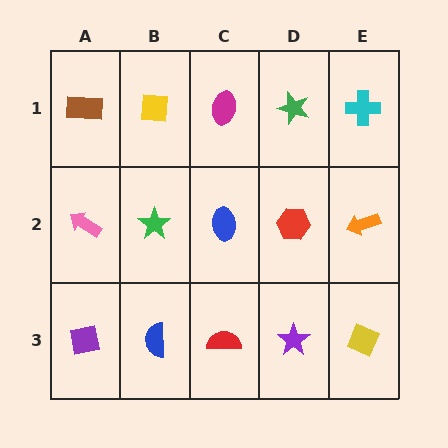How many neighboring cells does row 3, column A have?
2.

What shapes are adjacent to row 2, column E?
A cyan cross (row 1, column E), a yellow diamond (row 3, column E), a red hexagon (row 2, column D).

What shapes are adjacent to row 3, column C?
A blue ellipse (row 2, column C), a blue semicircle (row 3, column B), a purple star (row 3, column D).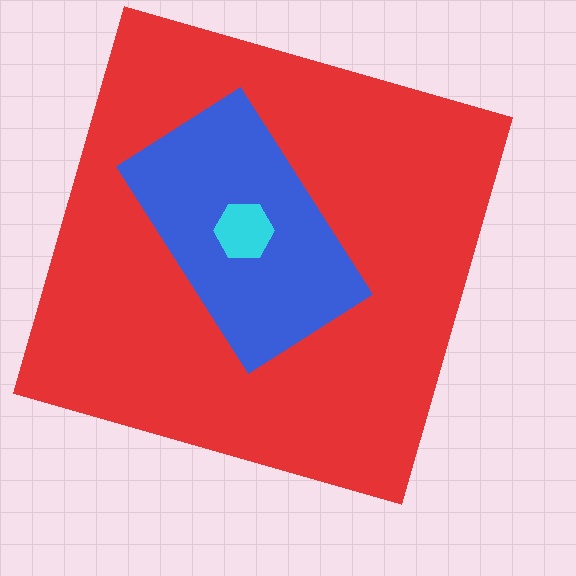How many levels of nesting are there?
3.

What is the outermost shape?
The red square.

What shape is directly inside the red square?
The blue rectangle.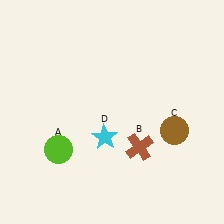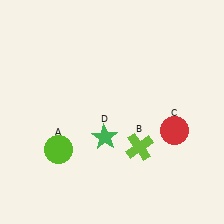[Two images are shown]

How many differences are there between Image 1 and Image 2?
There are 3 differences between the two images.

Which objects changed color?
B changed from brown to lime. C changed from brown to red. D changed from cyan to green.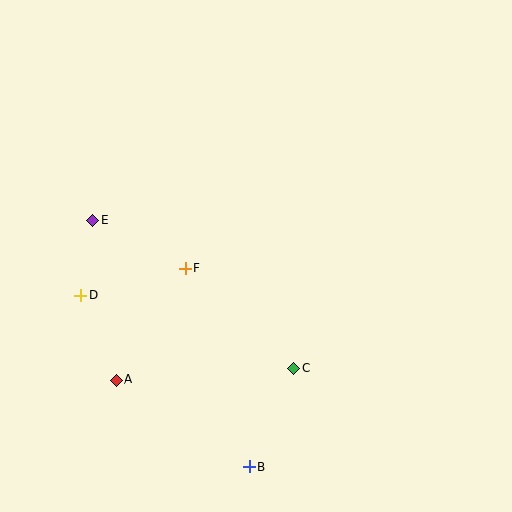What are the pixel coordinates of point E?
Point E is at (92, 220).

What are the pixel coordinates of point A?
Point A is at (117, 380).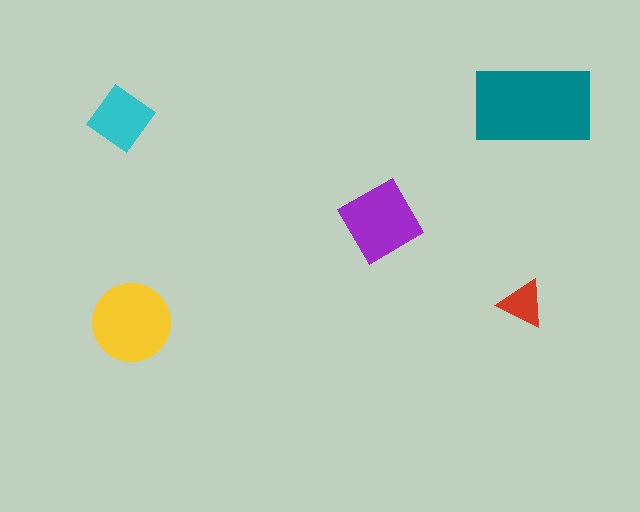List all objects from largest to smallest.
The teal rectangle, the yellow circle, the purple diamond, the cyan diamond, the red triangle.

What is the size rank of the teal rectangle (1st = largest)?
1st.